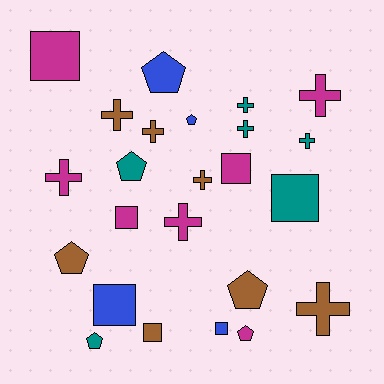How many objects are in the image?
There are 24 objects.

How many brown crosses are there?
There are 4 brown crosses.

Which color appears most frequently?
Brown, with 7 objects.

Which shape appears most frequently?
Cross, with 10 objects.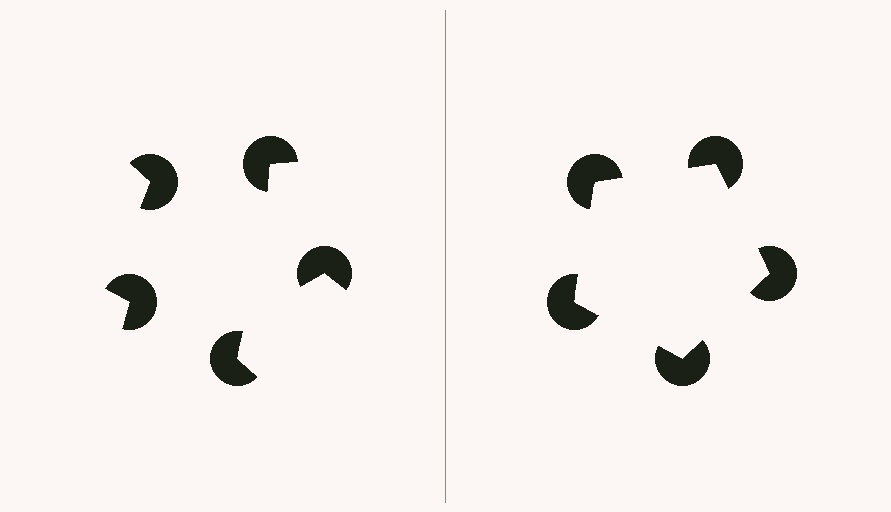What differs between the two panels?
The pac-man discs are positioned identically on both sides; only the wedge orientations differ. On the right they align to a pentagon; on the left they are misaligned.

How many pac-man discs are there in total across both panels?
10 — 5 on each side.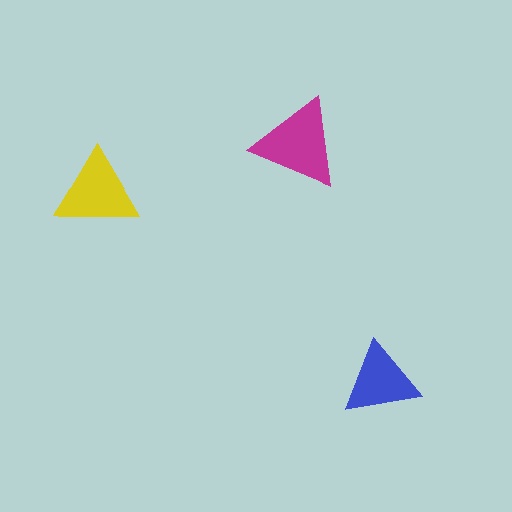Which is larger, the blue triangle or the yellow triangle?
The yellow one.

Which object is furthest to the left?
The yellow triangle is leftmost.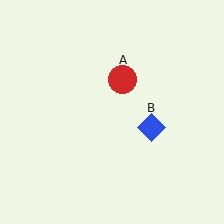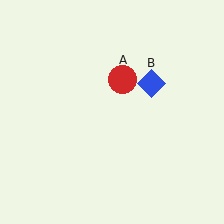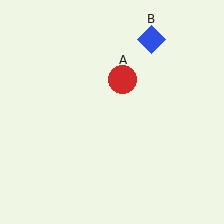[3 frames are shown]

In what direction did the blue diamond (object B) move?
The blue diamond (object B) moved up.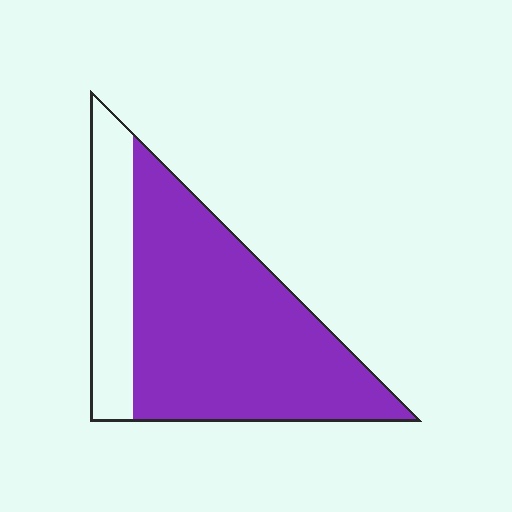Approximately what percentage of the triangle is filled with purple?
Approximately 75%.